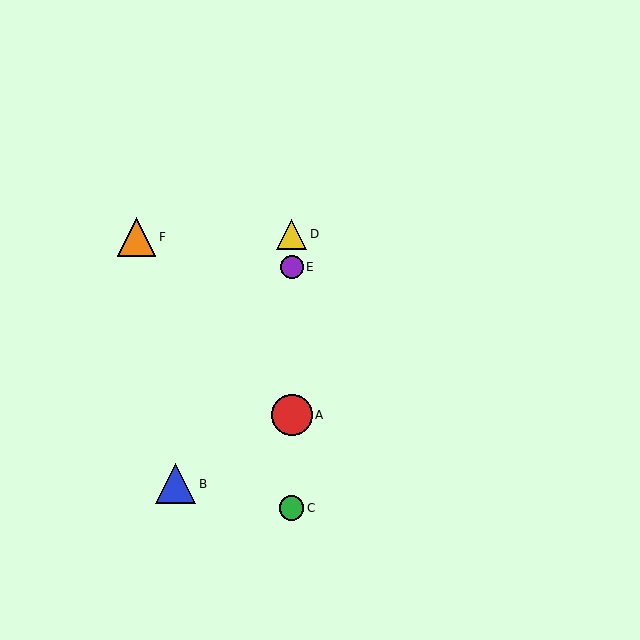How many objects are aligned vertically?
4 objects (A, C, D, E) are aligned vertically.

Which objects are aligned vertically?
Objects A, C, D, E are aligned vertically.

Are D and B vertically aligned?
No, D is at x≈292 and B is at x≈176.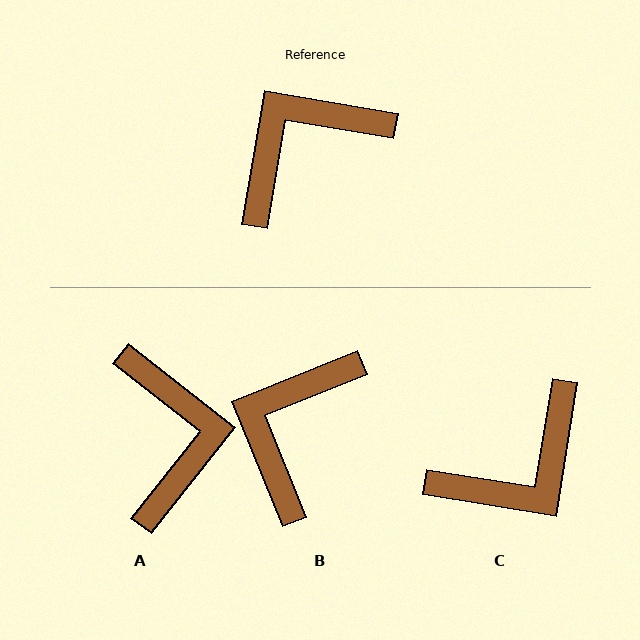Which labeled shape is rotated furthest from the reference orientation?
C, about 179 degrees away.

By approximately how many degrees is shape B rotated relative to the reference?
Approximately 32 degrees counter-clockwise.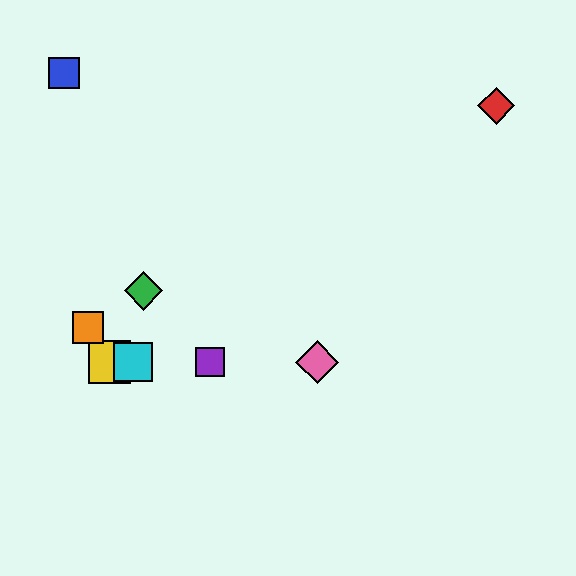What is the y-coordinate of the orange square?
The orange square is at y≈328.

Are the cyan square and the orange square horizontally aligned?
No, the cyan square is at y≈362 and the orange square is at y≈328.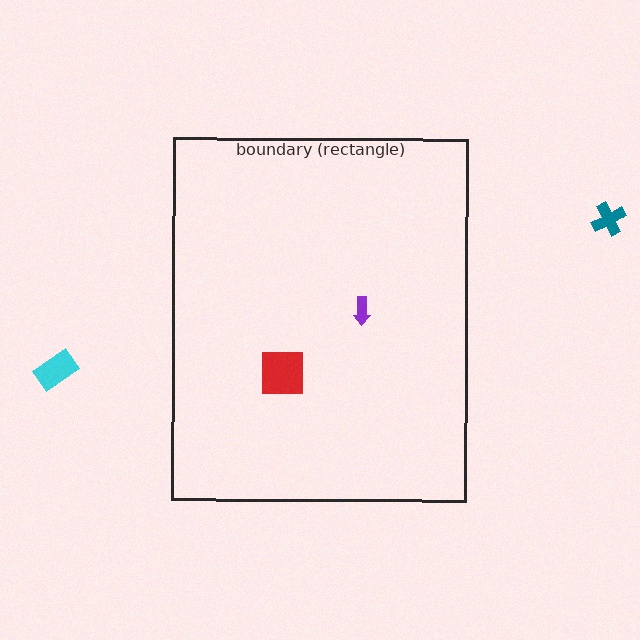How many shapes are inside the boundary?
2 inside, 2 outside.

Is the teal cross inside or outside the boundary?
Outside.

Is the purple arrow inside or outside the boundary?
Inside.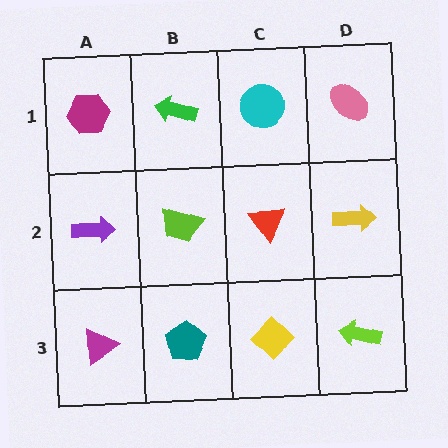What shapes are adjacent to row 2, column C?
A cyan circle (row 1, column C), a yellow diamond (row 3, column C), a lime trapezoid (row 2, column B), a yellow arrow (row 2, column D).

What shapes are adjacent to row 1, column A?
A purple arrow (row 2, column A), a green arrow (row 1, column B).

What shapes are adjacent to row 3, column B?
A lime trapezoid (row 2, column B), a magenta triangle (row 3, column A), a yellow diamond (row 3, column C).